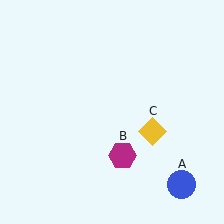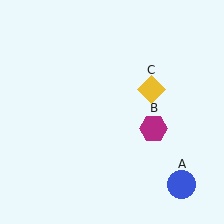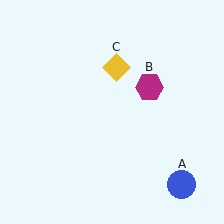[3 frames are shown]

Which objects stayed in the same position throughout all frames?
Blue circle (object A) remained stationary.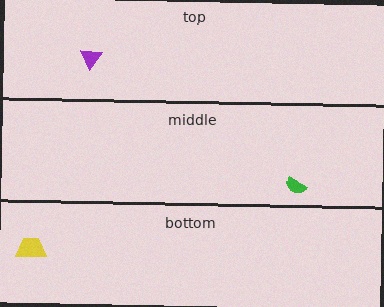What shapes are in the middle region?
The green semicircle.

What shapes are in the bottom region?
The yellow trapezoid.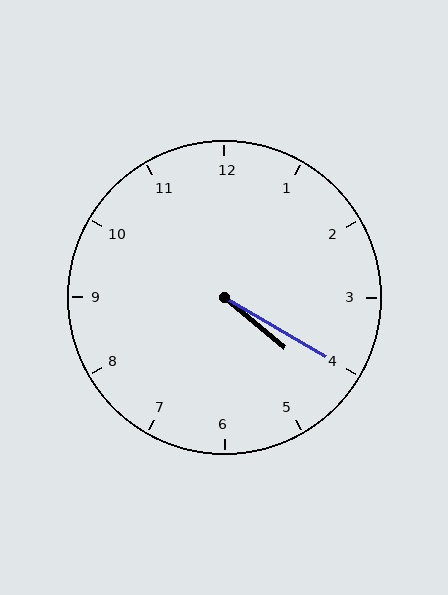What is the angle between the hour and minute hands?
Approximately 10 degrees.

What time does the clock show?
4:20.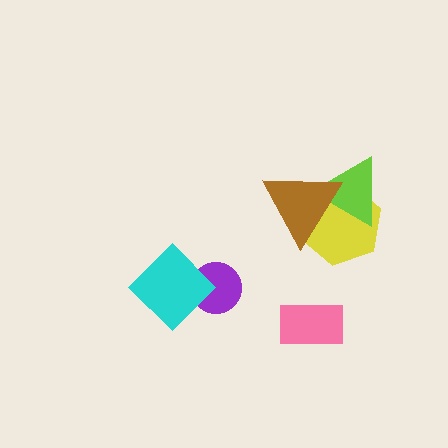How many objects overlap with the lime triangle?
2 objects overlap with the lime triangle.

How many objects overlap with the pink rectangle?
0 objects overlap with the pink rectangle.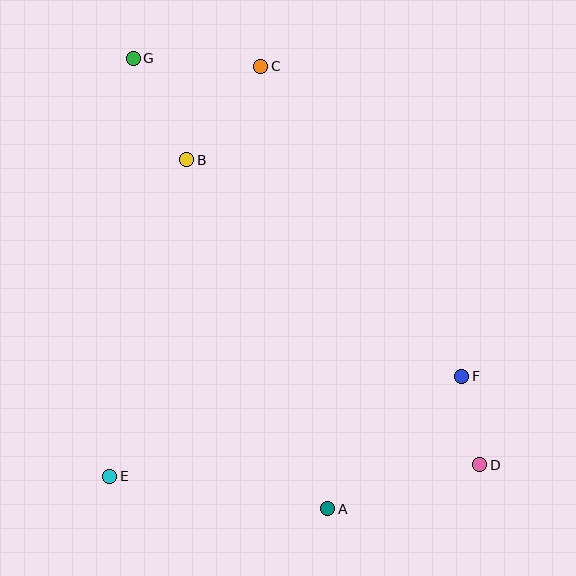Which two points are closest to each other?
Points D and F are closest to each other.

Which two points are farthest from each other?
Points D and G are farthest from each other.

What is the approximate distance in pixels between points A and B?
The distance between A and B is approximately 376 pixels.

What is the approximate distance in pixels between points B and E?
The distance between B and E is approximately 326 pixels.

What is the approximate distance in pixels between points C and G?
The distance between C and G is approximately 128 pixels.